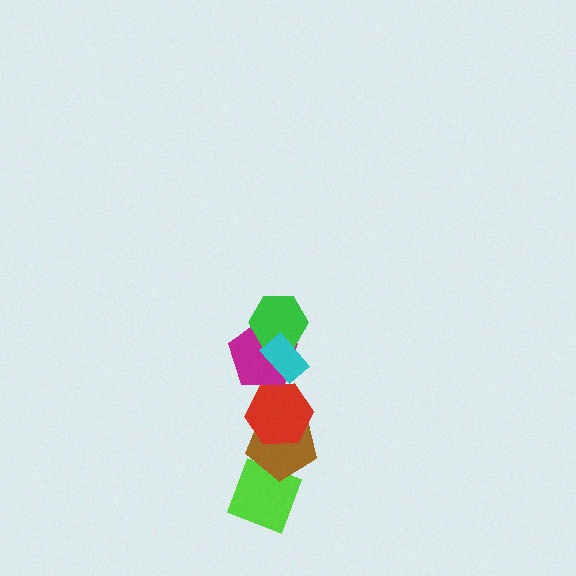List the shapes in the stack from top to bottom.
From top to bottom: the cyan rectangle, the green hexagon, the magenta pentagon, the red hexagon, the brown pentagon, the lime diamond.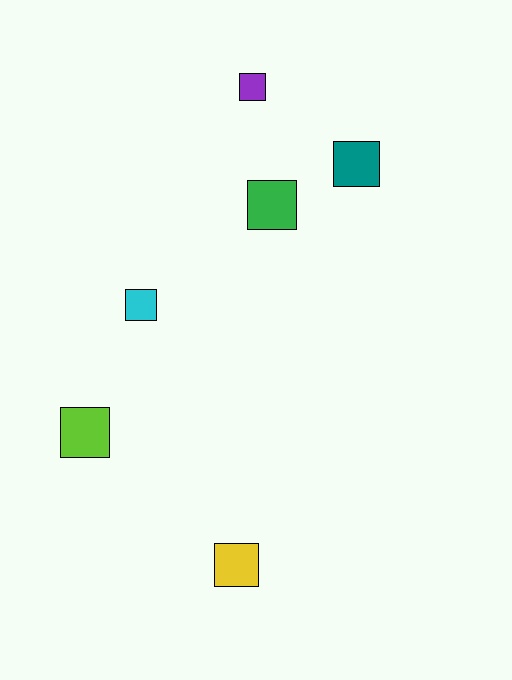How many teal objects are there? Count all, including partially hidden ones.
There is 1 teal object.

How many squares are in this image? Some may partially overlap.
There are 6 squares.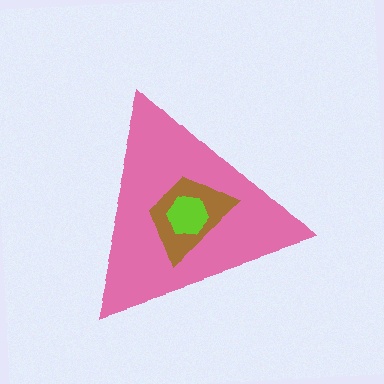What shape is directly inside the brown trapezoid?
The lime hexagon.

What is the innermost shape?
The lime hexagon.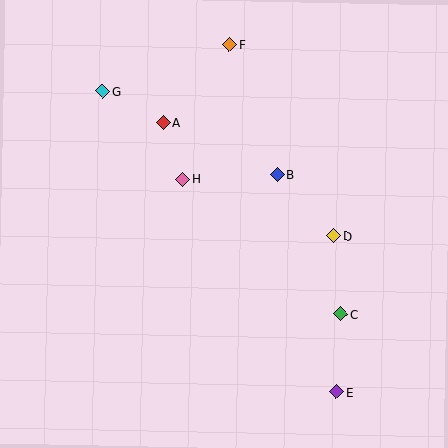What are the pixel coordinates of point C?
Point C is at (341, 314).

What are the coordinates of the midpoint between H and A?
The midpoint between H and A is at (173, 151).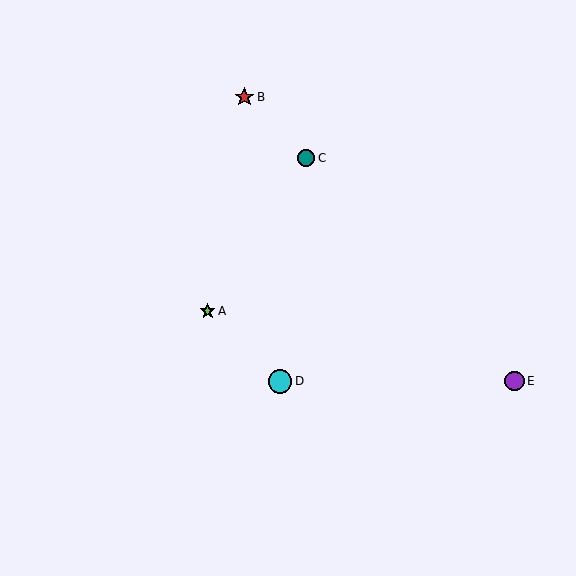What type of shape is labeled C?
Shape C is a teal circle.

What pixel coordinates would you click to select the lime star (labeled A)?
Click at (208, 311) to select the lime star A.